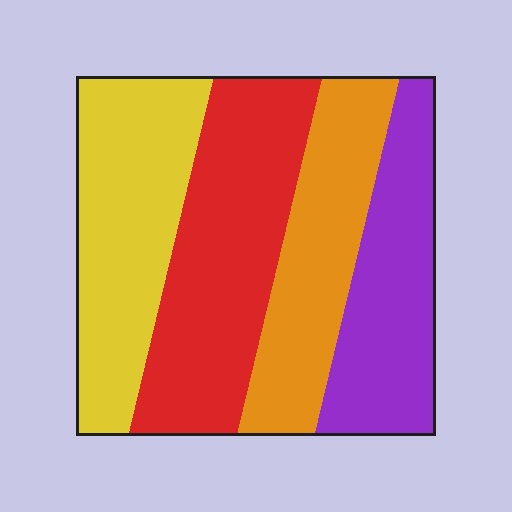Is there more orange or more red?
Red.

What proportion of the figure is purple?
Purple takes up less than a quarter of the figure.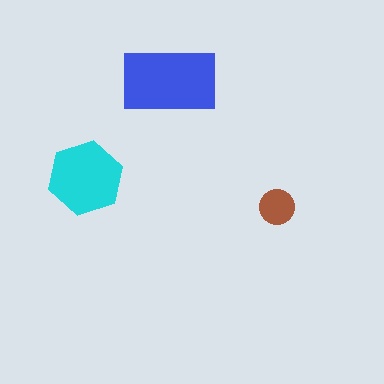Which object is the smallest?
The brown circle.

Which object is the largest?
The blue rectangle.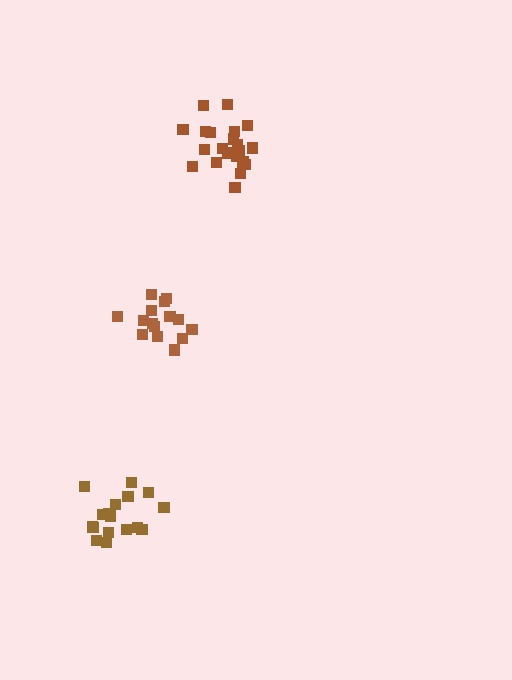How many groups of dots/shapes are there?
There are 3 groups.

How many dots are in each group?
Group 1: 15 dots, Group 2: 18 dots, Group 3: 21 dots (54 total).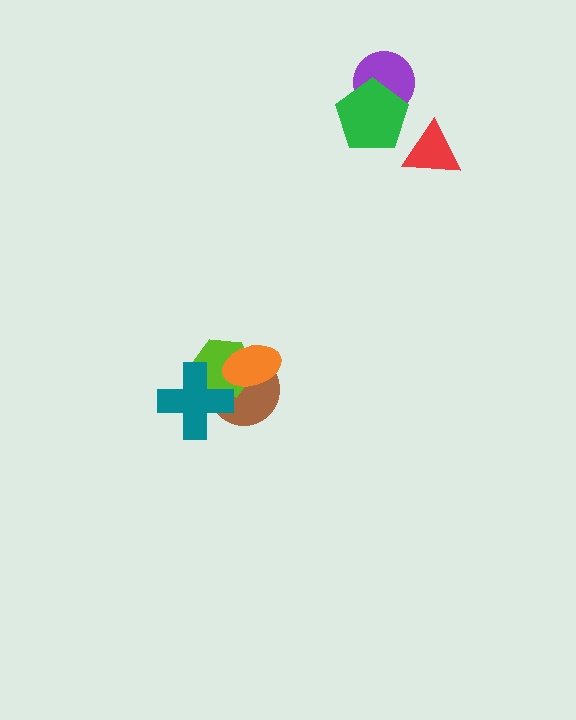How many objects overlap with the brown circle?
3 objects overlap with the brown circle.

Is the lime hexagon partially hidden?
Yes, it is partially covered by another shape.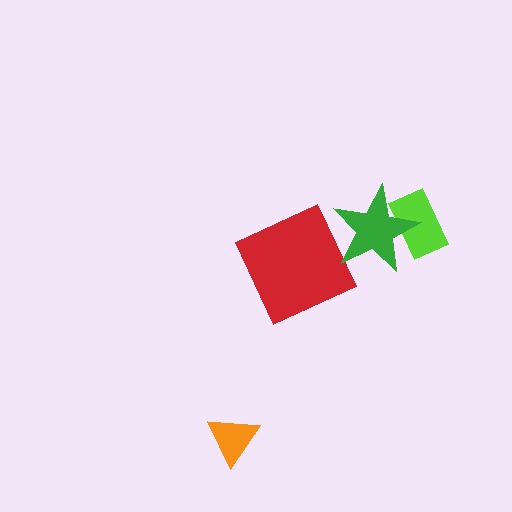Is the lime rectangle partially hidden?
Yes, it is partially covered by another shape.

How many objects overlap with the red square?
0 objects overlap with the red square.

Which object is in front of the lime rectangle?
The green star is in front of the lime rectangle.